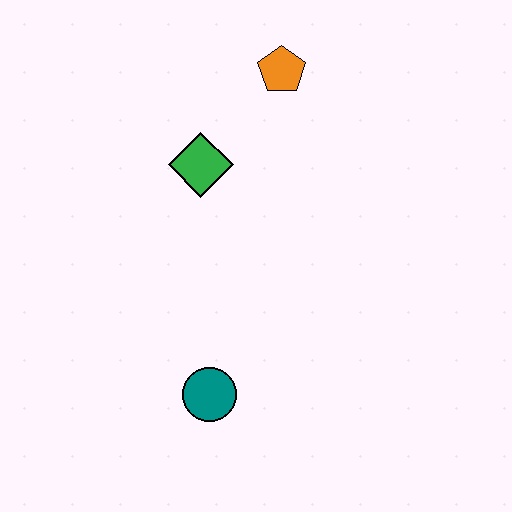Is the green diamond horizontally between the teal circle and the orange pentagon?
No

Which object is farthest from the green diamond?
The teal circle is farthest from the green diamond.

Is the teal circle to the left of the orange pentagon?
Yes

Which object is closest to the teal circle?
The green diamond is closest to the teal circle.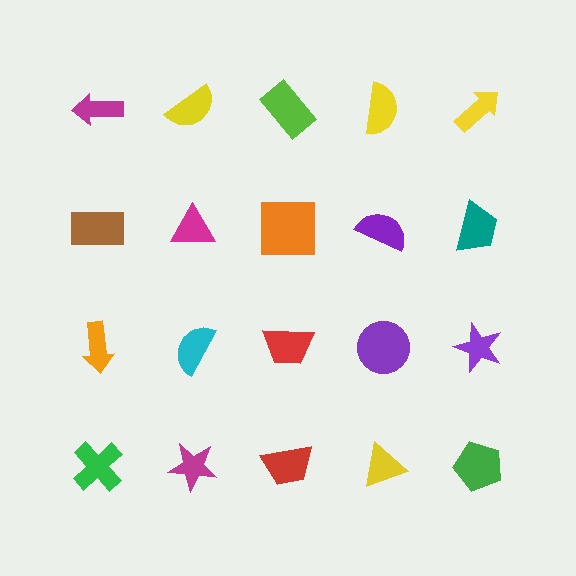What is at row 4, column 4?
A yellow triangle.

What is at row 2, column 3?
An orange square.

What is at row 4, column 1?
A green cross.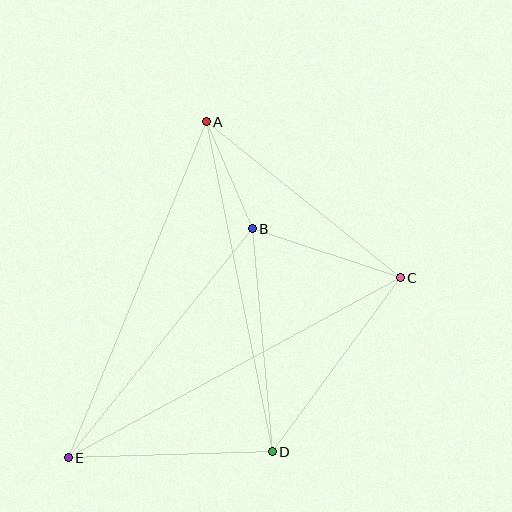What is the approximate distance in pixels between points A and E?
The distance between A and E is approximately 363 pixels.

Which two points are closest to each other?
Points A and B are closest to each other.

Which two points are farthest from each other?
Points C and E are farthest from each other.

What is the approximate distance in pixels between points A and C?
The distance between A and C is approximately 249 pixels.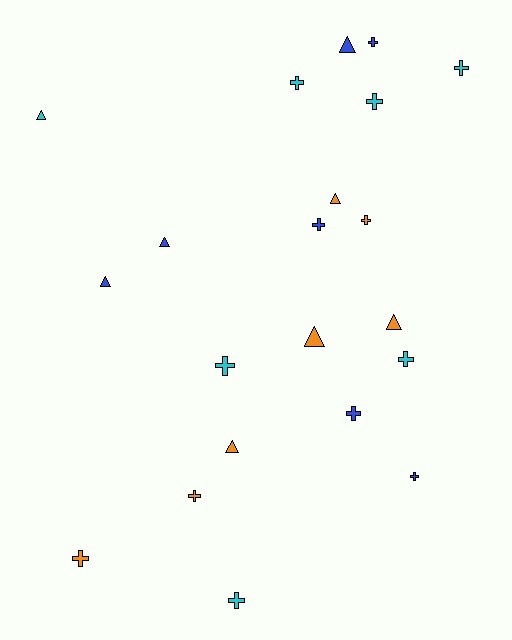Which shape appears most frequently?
Cross, with 13 objects.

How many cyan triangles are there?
There is 1 cyan triangle.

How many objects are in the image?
There are 21 objects.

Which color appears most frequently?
Cyan, with 7 objects.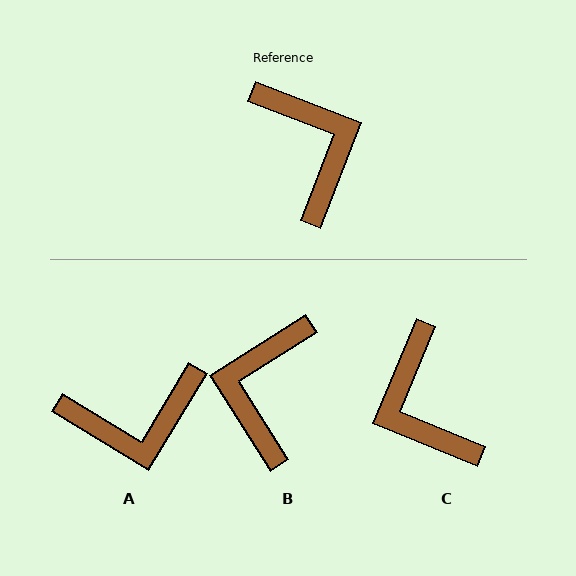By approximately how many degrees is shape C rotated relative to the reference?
Approximately 179 degrees counter-clockwise.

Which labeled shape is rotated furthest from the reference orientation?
C, about 179 degrees away.